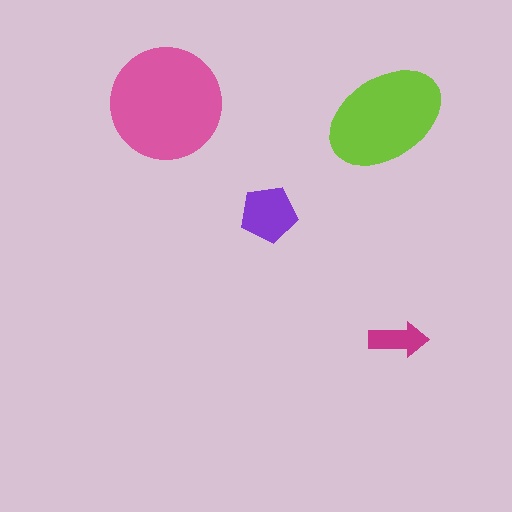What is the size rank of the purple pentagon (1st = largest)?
3rd.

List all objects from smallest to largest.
The magenta arrow, the purple pentagon, the lime ellipse, the pink circle.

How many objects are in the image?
There are 4 objects in the image.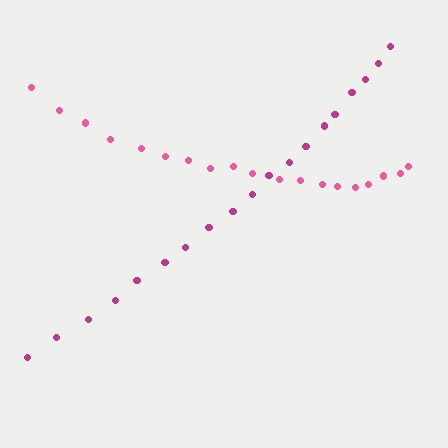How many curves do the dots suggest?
There are 2 distinct paths.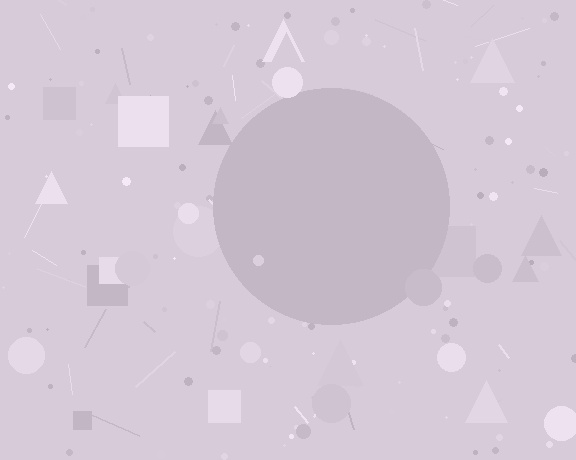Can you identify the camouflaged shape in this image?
The camouflaged shape is a circle.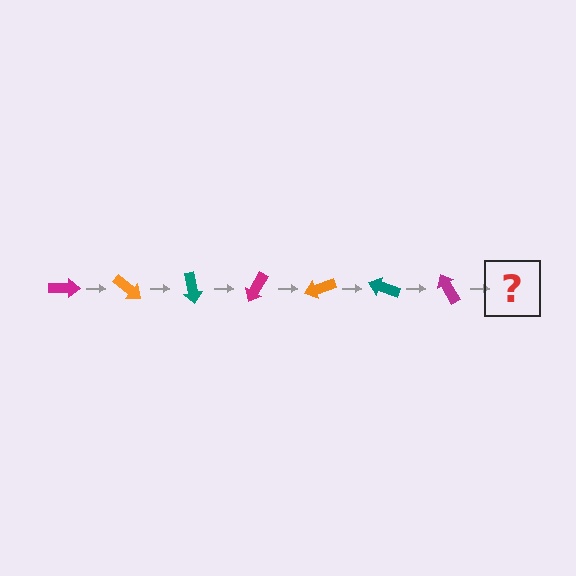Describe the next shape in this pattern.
It should be an orange arrow, rotated 280 degrees from the start.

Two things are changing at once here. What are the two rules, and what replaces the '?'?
The two rules are that it rotates 40 degrees each step and the color cycles through magenta, orange, and teal. The '?' should be an orange arrow, rotated 280 degrees from the start.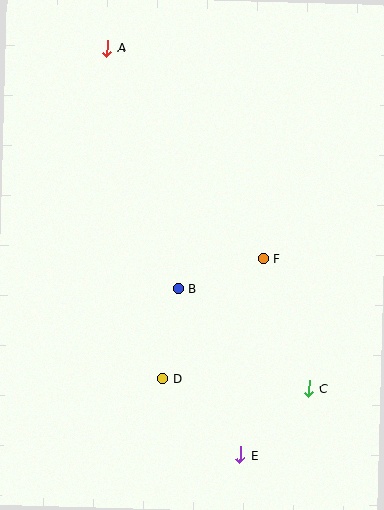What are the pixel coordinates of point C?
Point C is at (309, 389).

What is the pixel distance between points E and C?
The distance between E and C is 96 pixels.